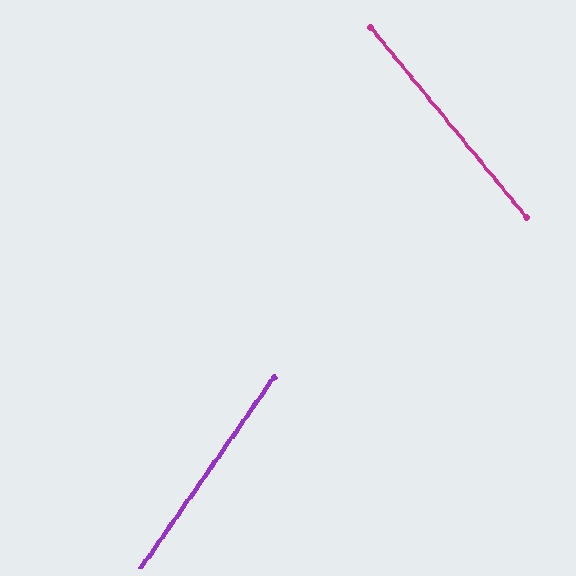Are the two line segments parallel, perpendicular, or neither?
Neither parallel nor perpendicular — they differ by about 74°.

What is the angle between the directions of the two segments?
Approximately 74 degrees.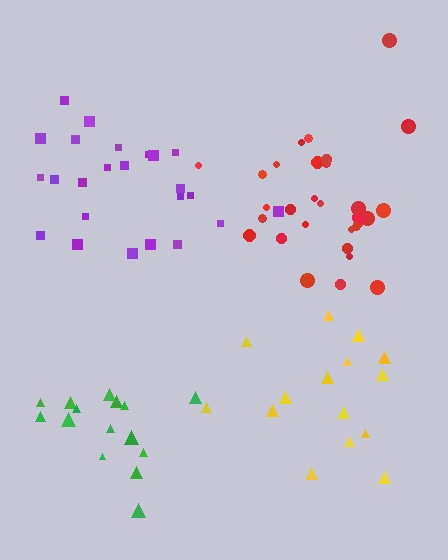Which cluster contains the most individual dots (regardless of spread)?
Red (32).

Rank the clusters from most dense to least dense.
green, red, yellow, purple.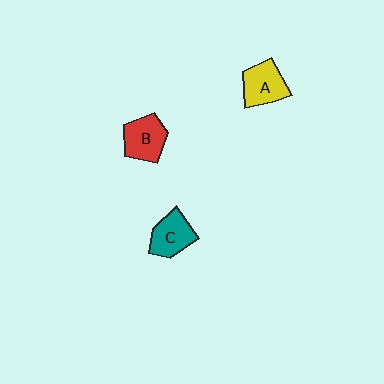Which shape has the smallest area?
Shape C (teal).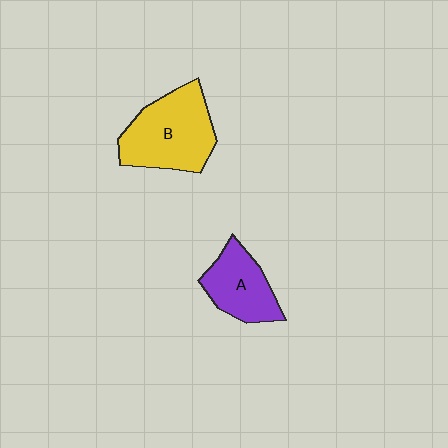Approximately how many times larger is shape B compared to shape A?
Approximately 1.5 times.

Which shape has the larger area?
Shape B (yellow).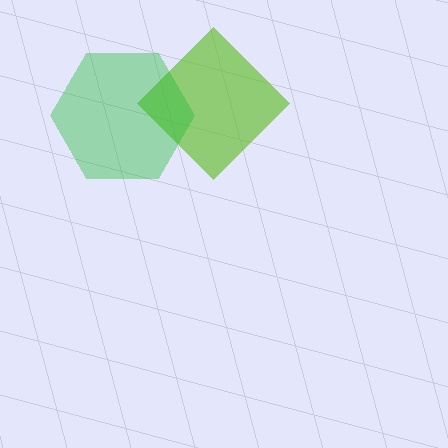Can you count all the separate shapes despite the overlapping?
Yes, there are 2 separate shapes.